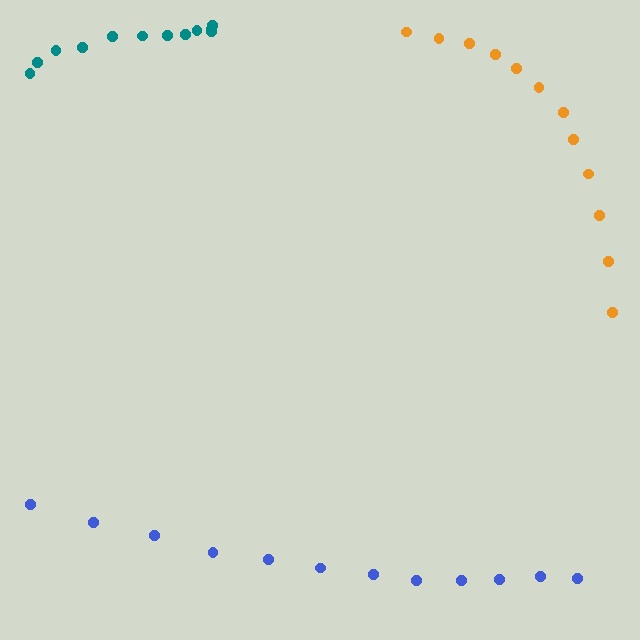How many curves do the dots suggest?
There are 3 distinct paths.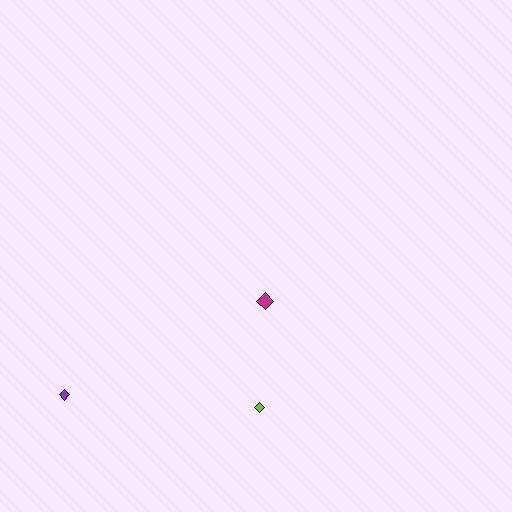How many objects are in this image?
There are 3 objects.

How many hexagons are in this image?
There are no hexagons.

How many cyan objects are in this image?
There are no cyan objects.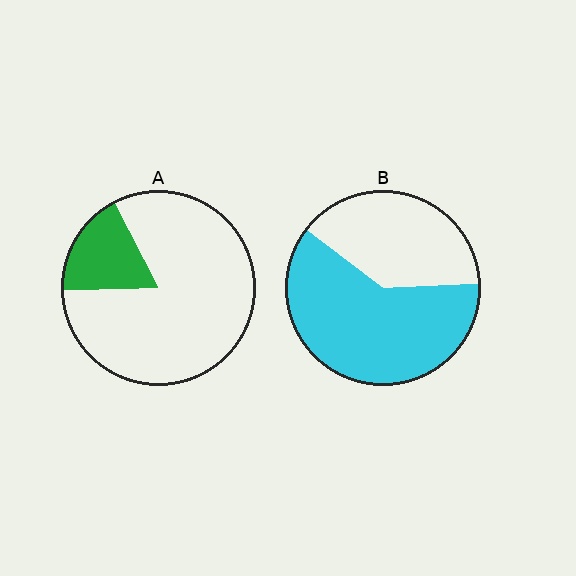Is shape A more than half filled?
No.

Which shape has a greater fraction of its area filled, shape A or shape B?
Shape B.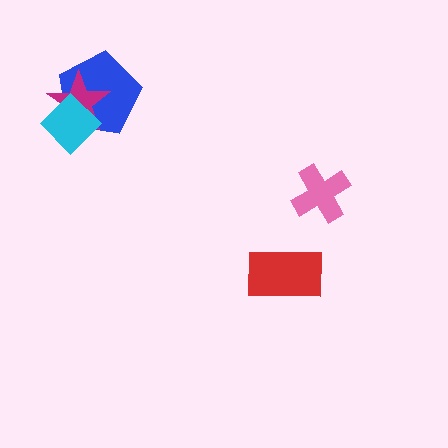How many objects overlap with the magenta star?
2 objects overlap with the magenta star.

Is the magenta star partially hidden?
Yes, it is partially covered by another shape.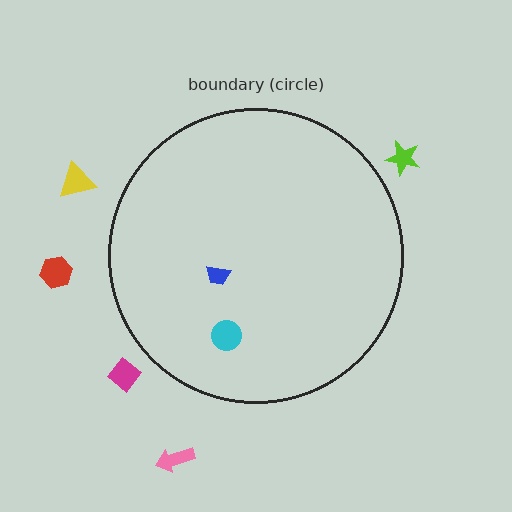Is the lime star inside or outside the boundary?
Outside.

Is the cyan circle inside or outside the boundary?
Inside.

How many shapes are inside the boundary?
2 inside, 5 outside.